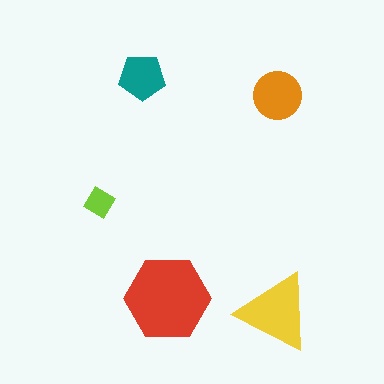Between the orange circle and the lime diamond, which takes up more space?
The orange circle.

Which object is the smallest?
The lime diamond.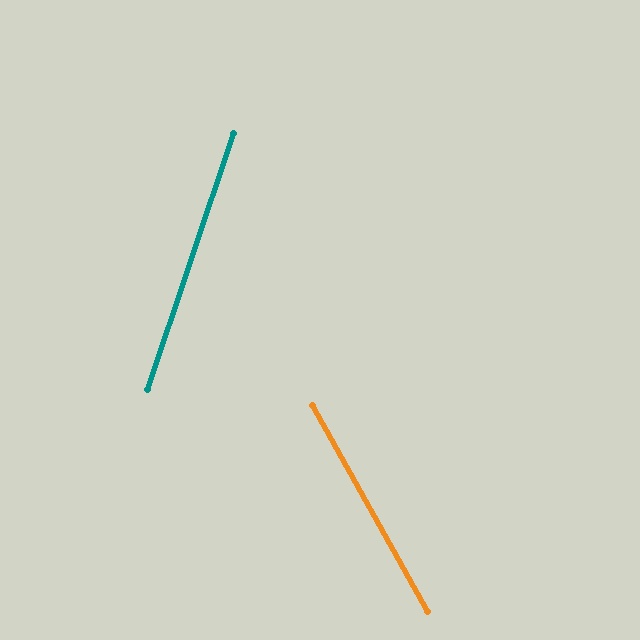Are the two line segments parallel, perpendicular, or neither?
Neither parallel nor perpendicular — they differ by about 48°.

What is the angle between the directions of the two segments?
Approximately 48 degrees.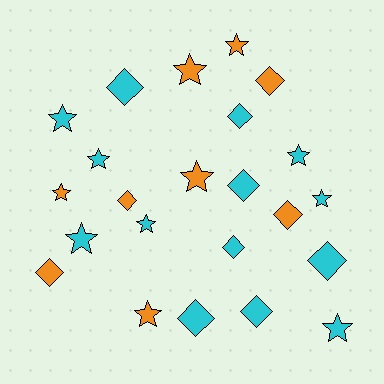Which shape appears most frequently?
Star, with 12 objects.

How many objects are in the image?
There are 23 objects.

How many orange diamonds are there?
There are 4 orange diamonds.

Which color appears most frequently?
Cyan, with 14 objects.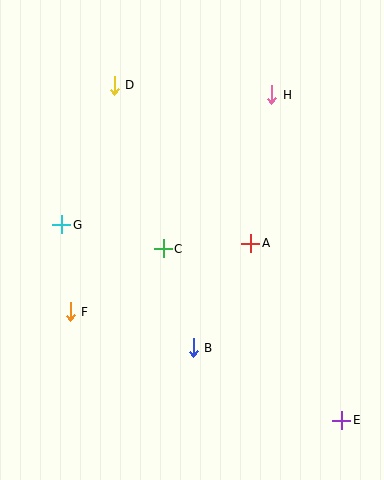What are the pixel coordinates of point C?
Point C is at (163, 249).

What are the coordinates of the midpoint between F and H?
The midpoint between F and H is at (171, 203).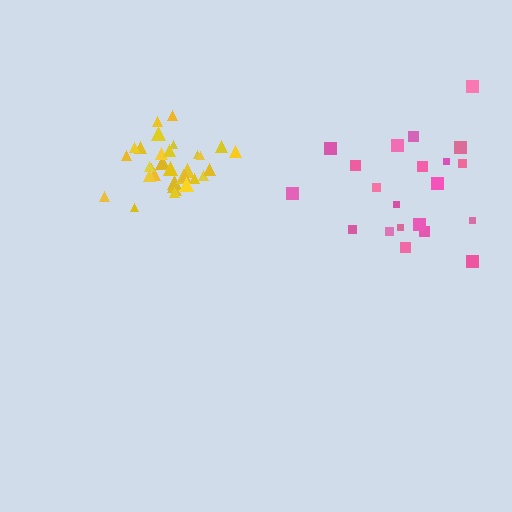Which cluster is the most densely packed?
Yellow.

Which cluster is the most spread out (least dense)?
Pink.